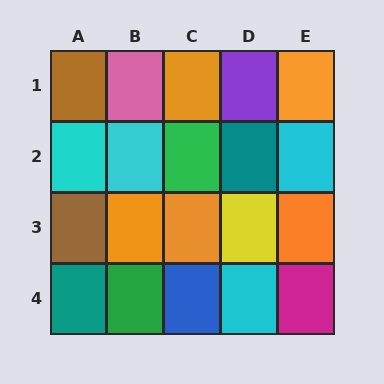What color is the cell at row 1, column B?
Pink.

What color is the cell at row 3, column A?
Brown.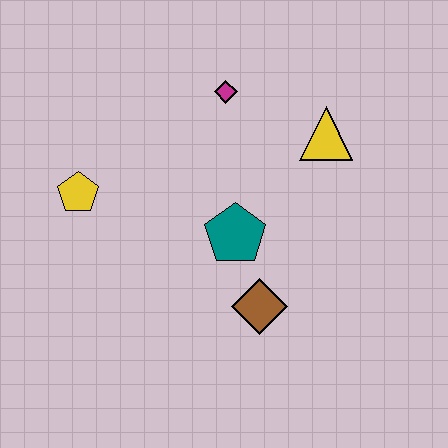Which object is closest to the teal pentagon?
The brown diamond is closest to the teal pentagon.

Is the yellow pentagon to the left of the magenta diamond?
Yes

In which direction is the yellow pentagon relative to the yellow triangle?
The yellow pentagon is to the left of the yellow triangle.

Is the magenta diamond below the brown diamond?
No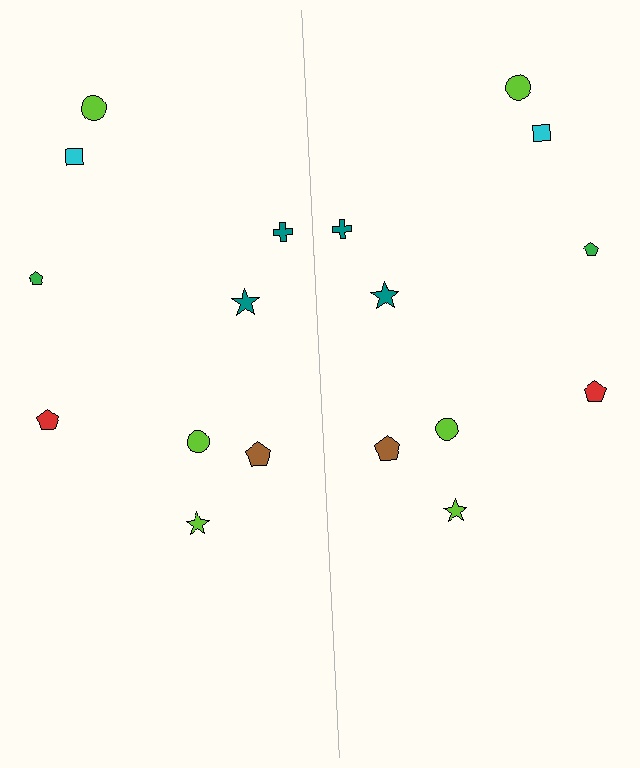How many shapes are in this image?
There are 18 shapes in this image.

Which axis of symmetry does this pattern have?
The pattern has a vertical axis of symmetry running through the center of the image.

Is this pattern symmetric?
Yes, this pattern has bilateral (reflection) symmetry.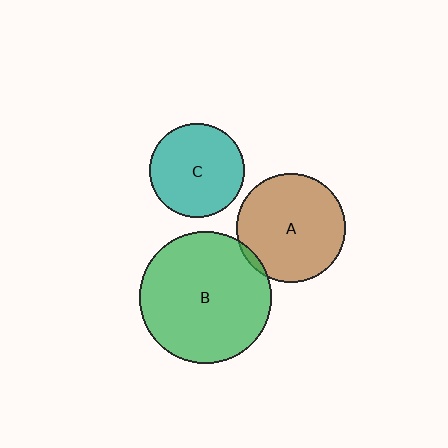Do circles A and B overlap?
Yes.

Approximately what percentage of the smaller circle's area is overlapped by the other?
Approximately 5%.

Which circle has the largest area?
Circle B (green).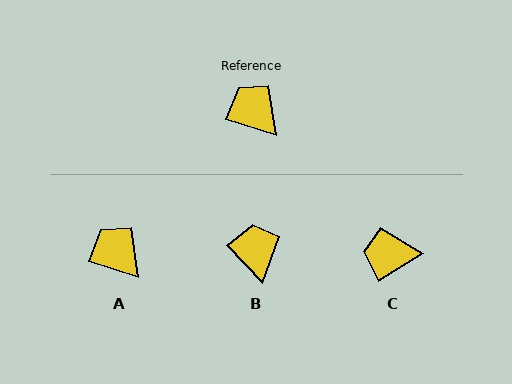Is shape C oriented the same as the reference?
No, it is off by about 50 degrees.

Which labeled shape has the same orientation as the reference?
A.